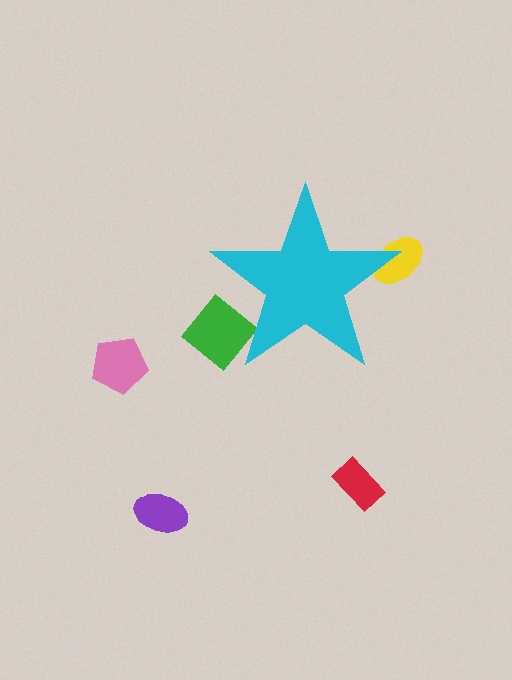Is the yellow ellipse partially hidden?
Yes, the yellow ellipse is partially hidden behind the cyan star.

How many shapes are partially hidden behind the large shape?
2 shapes are partially hidden.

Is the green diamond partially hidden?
Yes, the green diamond is partially hidden behind the cyan star.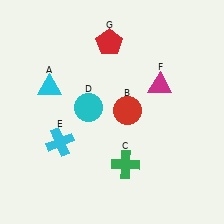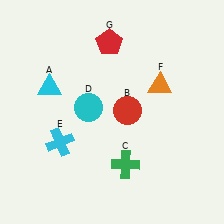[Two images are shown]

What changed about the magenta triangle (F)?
In Image 1, F is magenta. In Image 2, it changed to orange.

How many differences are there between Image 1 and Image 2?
There is 1 difference between the two images.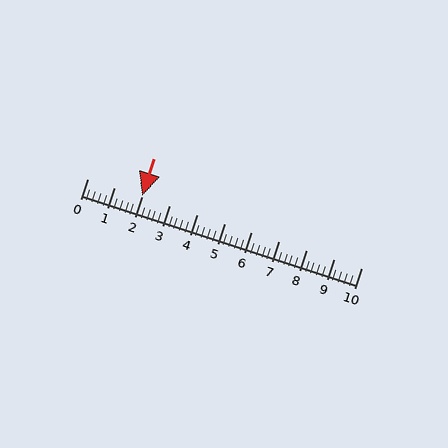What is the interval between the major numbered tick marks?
The major tick marks are spaced 1 units apart.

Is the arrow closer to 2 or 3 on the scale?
The arrow is closer to 2.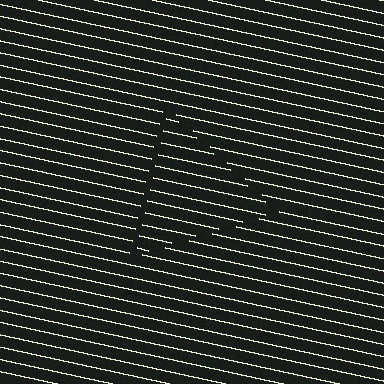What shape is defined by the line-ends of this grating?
An illusory triangle. The interior of the shape contains the same grating, shifted by half a period — the contour is defined by the phase discontinuity where line-ends from the inner and outer gratings abut.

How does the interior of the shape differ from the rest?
The interior of the shape contains the same grating, shifted by half a period — the contour is defined by the phase discontinuity where line-ends from the inner and outer gratings abut.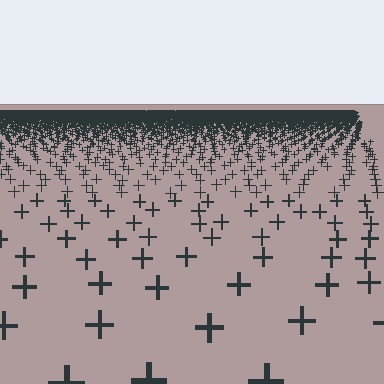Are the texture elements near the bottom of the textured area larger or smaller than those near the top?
Larger. Near the bottom, elements are closer to the viewer and appear at a bigger on-screen size.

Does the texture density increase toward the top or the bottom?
Density increases toward the top.